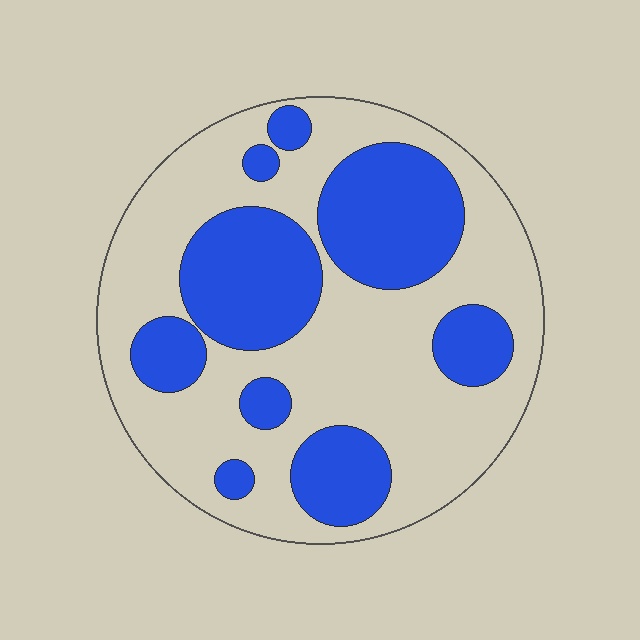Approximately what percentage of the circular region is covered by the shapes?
Approximately 35%.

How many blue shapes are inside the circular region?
9.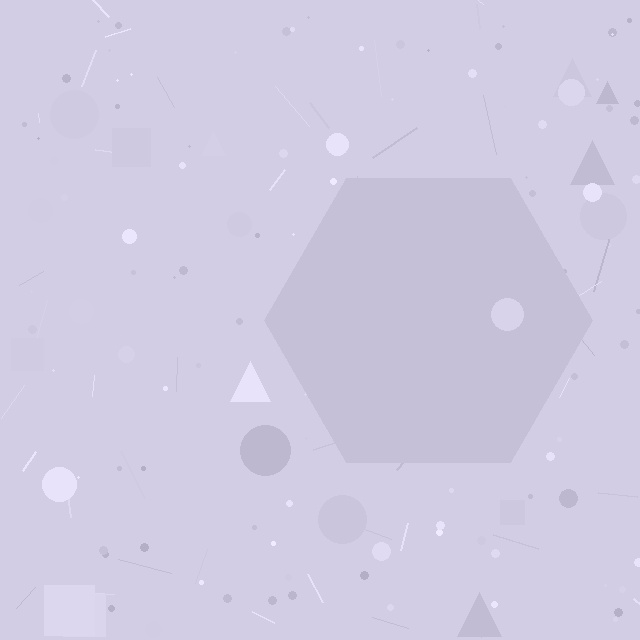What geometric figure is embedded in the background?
A hexagon is embedded in the background.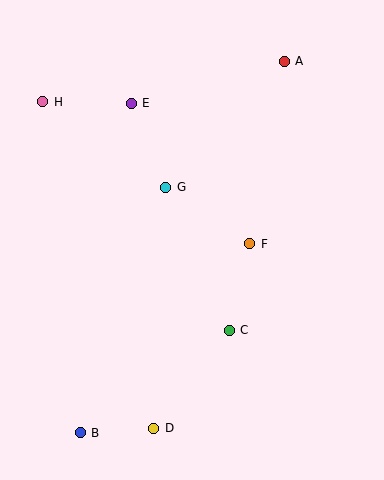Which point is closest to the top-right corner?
Point A is closest to the top-right corner.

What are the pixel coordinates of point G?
Point G is at (166, 187).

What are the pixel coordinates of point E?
Point E is at (131, 103).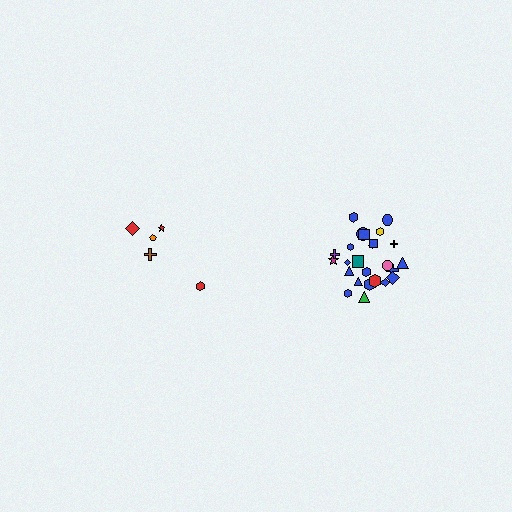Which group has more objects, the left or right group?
The right group.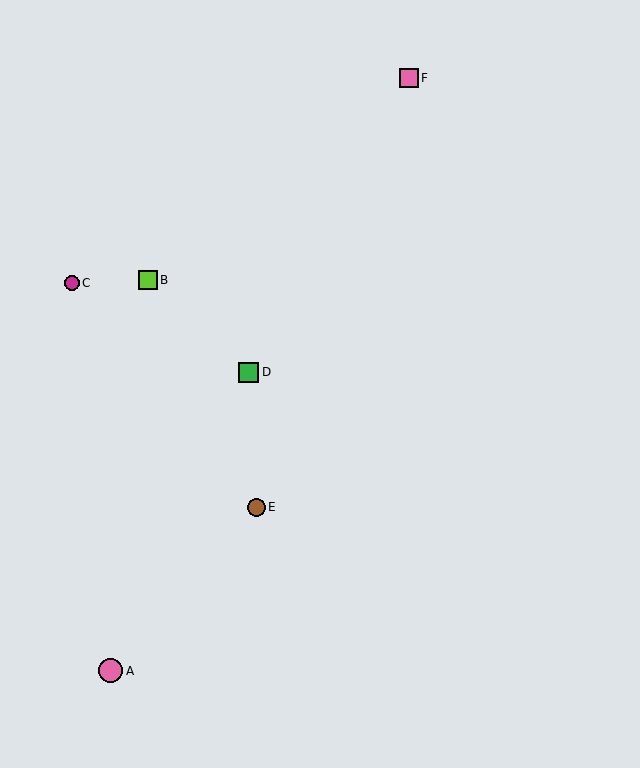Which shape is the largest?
The pink circle (labeled A) is the largest.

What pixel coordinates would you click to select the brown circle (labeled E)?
Click at (256, 507) to select the brown circle E.